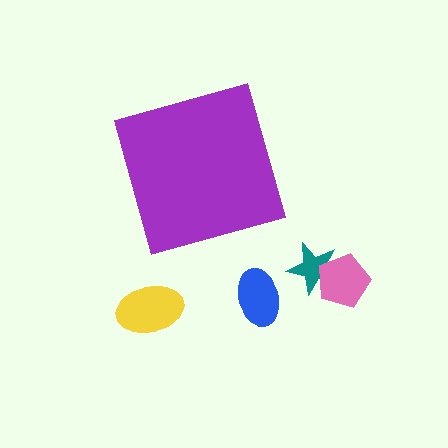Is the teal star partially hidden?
No, the teal star is fully visible.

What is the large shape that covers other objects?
A purple diamond.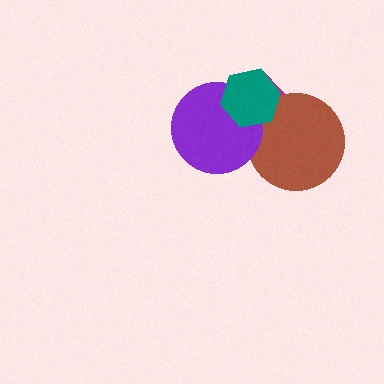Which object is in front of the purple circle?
The teal hexagon is in front of the purple circle.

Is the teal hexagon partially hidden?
No, no other shape covers it.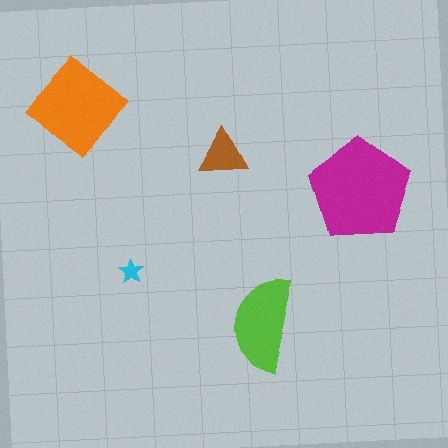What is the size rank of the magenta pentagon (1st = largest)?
1st.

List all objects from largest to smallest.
The magenta pentagon, the orange diamond, the lime semicircle, the brown triangle, the cyan star.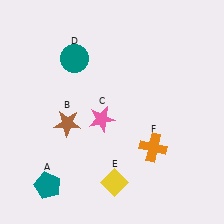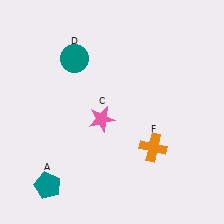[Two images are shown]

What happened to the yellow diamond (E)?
The yellow diamond (E) was removed in Image 2. It was in the bottom-right area of Image 1.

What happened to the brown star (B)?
The brown star (B) was removed in Image 2. It was in the bottom-left area of Image 1.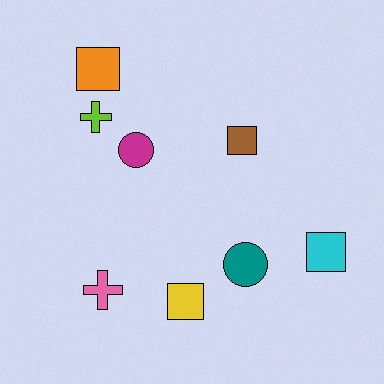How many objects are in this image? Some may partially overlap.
There are 8 objects.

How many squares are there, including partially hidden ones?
There are 4 squares.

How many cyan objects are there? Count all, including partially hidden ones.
There is 1 cyan object.